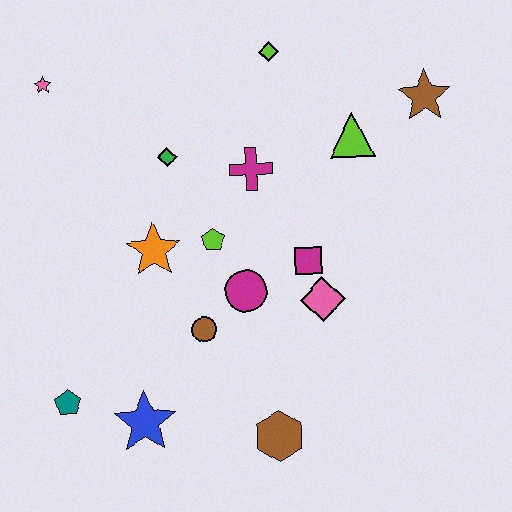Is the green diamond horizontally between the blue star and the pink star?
No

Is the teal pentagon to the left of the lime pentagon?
Yes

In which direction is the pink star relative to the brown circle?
The pink star is above the brown circle.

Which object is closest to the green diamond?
The magenta cross is closest to the green diamond.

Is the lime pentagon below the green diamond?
Yes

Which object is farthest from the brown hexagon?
The pink star is farthest from the brown hexagon.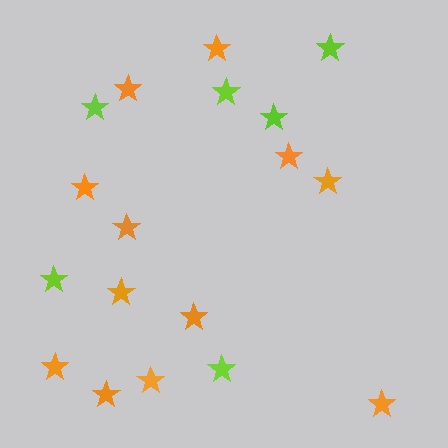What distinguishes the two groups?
There are 2 groups: one group of orange stars (12) and one group of lime stars (6).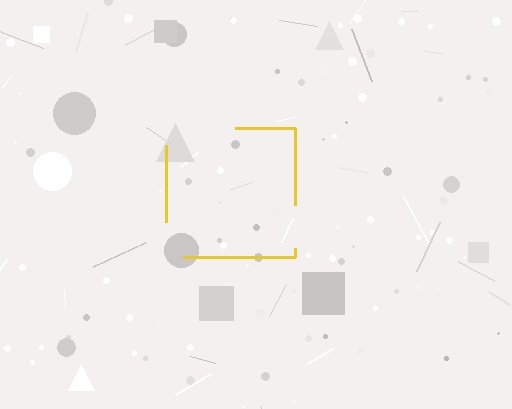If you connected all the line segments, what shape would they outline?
They would outline a square.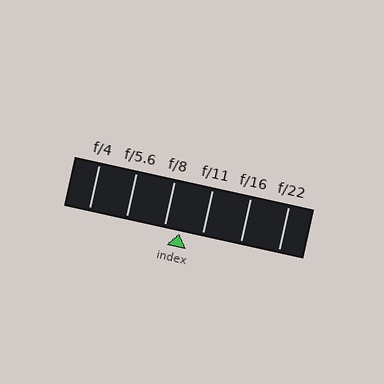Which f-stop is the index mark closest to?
The index mark is closest to f/8.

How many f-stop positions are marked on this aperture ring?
There are 6 f-stop positions marked.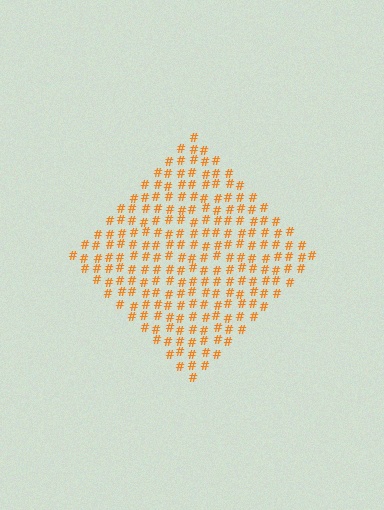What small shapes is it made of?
It is made of small hash symbols.